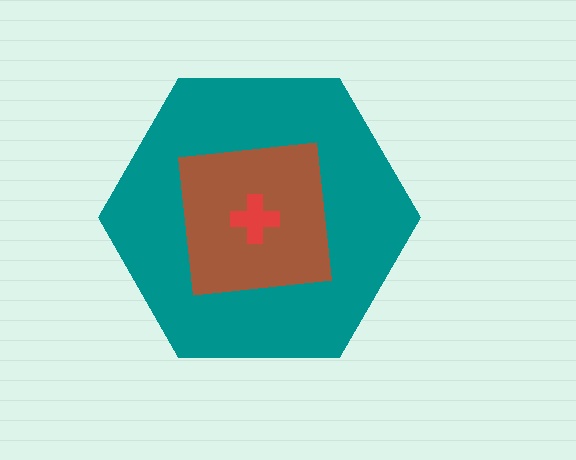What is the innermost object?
The red cross.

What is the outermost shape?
The teal hexagon.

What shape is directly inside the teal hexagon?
The brown square.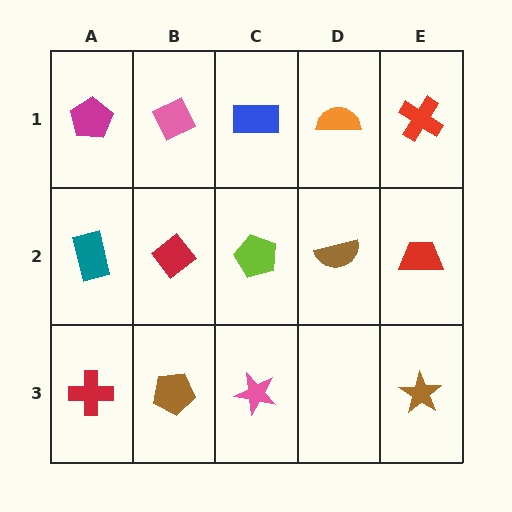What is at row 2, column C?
A lime pentagon.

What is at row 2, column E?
A red trapezoid.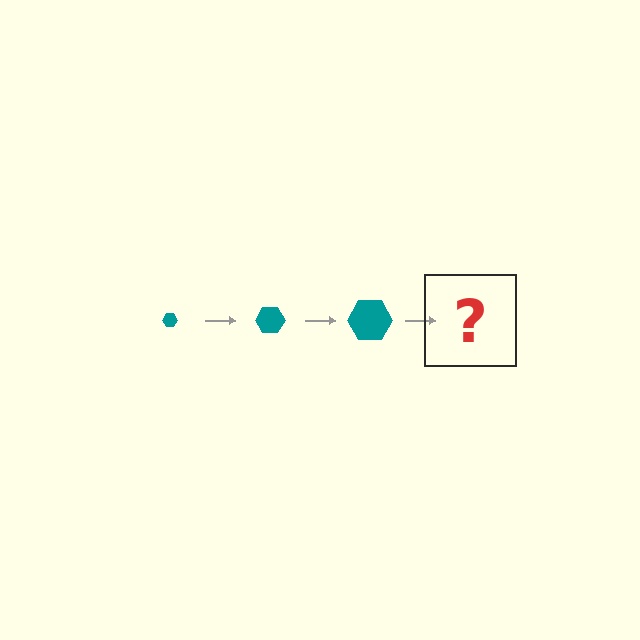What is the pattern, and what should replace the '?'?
The pattern is that the hexagon gets progressively larger each step. The '?' should be a teal hexagon, larger than the previous one.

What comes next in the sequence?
The next element should be a teal hexagon, larger than the previous one.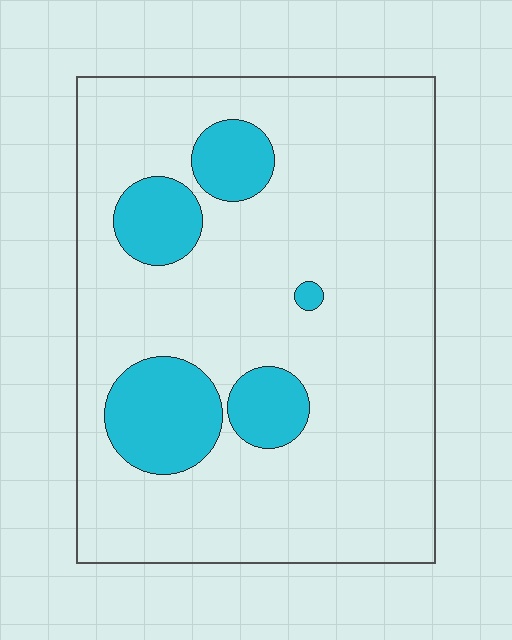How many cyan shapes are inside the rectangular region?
5.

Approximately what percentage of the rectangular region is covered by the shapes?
Approximately 15%.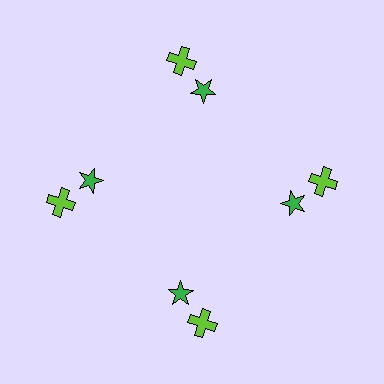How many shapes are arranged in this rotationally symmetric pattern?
There are 8 shapes, arranged in 4 groups of 2.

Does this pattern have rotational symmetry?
Yes, this pattern has 4-fold rotational symmetry. It looks the same after rotating 90 degrees around the center.